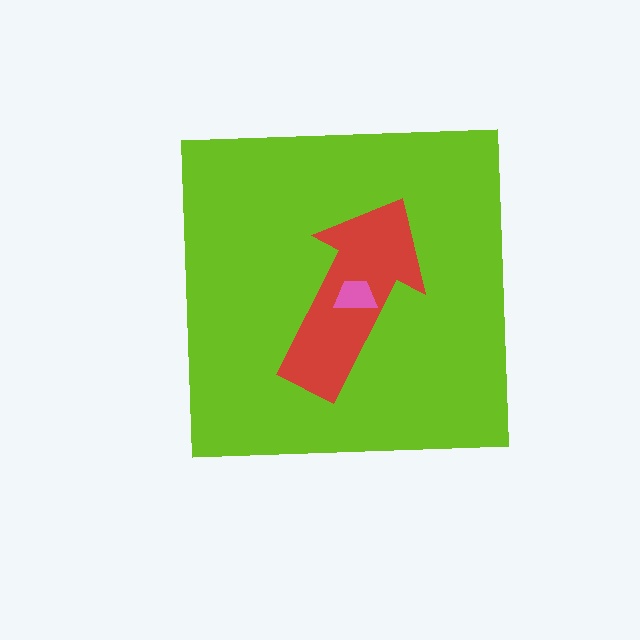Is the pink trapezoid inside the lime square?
Yes.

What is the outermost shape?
The lime square.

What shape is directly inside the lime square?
The red arrow.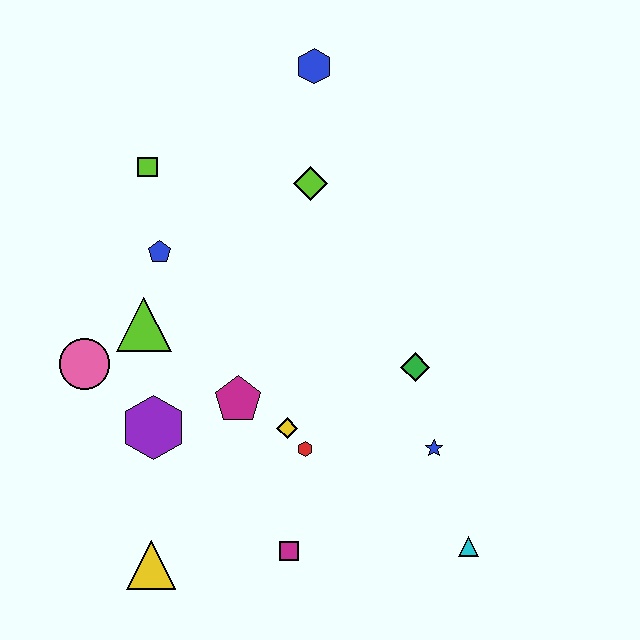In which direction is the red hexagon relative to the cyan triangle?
The red hexagon is to the left of the cyan triangle.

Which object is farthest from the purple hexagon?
The blue hexagon is farthest from the purple hexagon.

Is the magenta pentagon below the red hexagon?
No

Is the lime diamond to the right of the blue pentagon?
Yes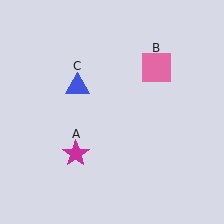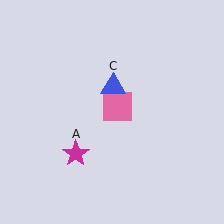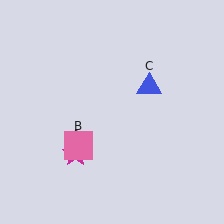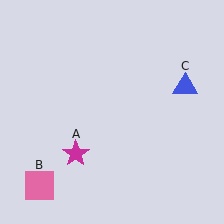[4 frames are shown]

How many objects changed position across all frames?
2 objects changed position: pink square (object B), blue triangle (object C).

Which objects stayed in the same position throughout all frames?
Magenta star (object A) remained stationary.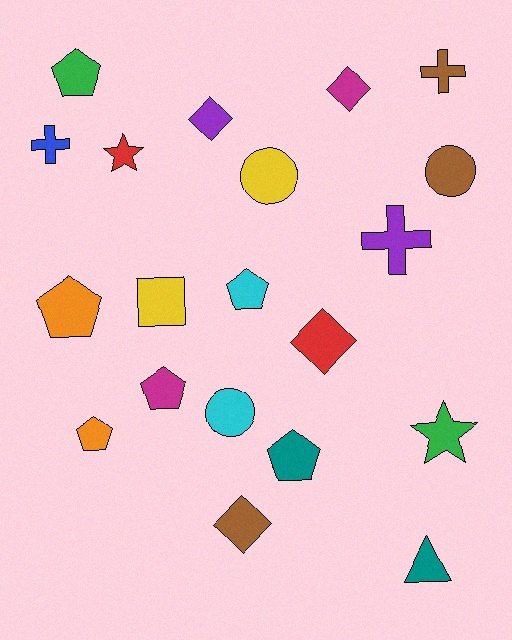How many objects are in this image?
There are 20 objects.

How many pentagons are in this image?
There are 6 pentagons.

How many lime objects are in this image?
There are no lime objects.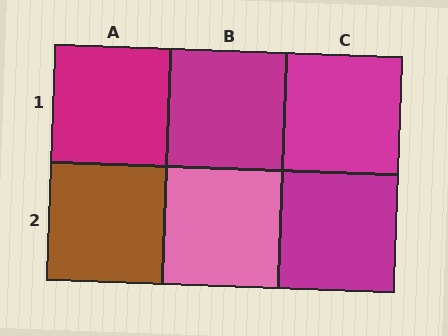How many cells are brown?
1 cell is brown.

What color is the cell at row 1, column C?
Magenta.